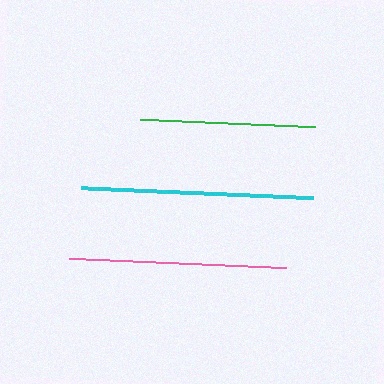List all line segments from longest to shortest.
From longest to shortest: cyan, pink, green.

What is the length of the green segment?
The green segment is approximately 175 pixels long.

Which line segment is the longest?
The cyan line is the longest at approximately 231 pixels.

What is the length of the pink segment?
The pink segment is approximately 216 pixels long.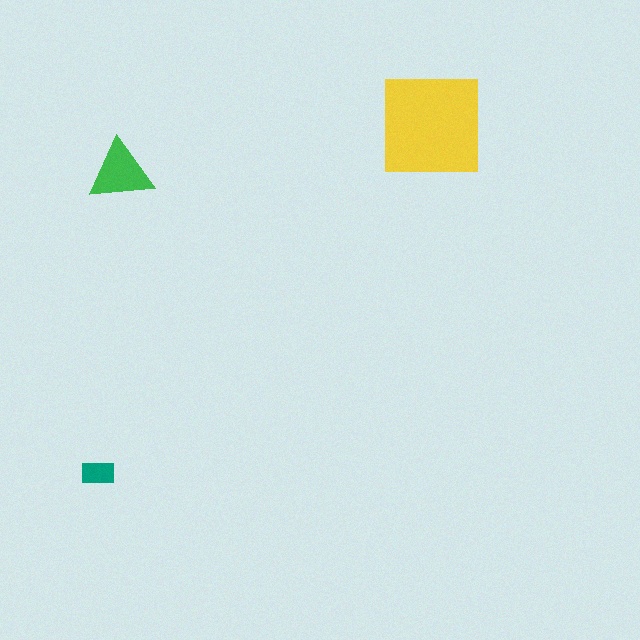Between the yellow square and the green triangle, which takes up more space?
The yellow square.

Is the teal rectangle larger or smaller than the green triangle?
Smaller.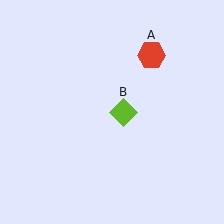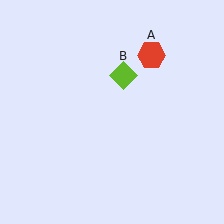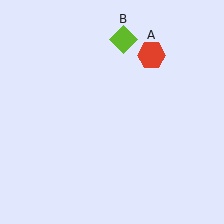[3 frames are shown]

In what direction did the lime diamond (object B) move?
The lime diamond (object B) moved up.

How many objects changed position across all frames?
1 object changed position: lime diamond (object B).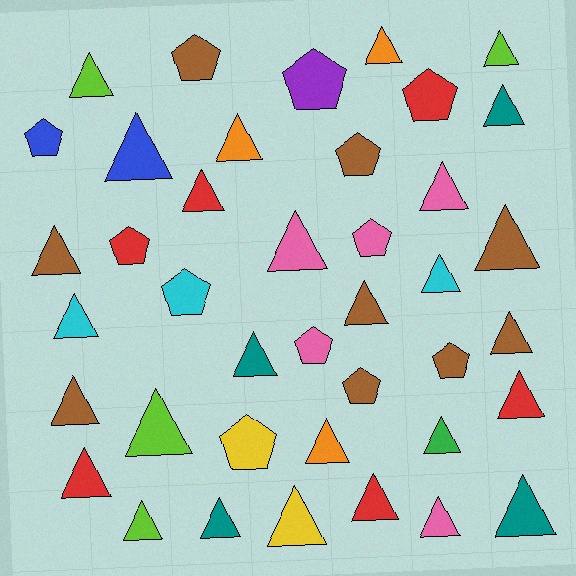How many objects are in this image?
There are 40 objects.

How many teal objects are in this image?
There are 4 teal objects.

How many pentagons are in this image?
There are 12 pentagons.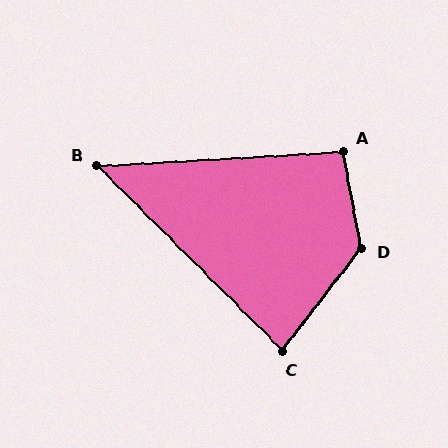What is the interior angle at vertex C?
Approximately 83 degrees (acute).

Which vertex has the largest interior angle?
D, at approximately 132 degrees.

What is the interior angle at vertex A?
Approximately 97 degrees (obtuse).